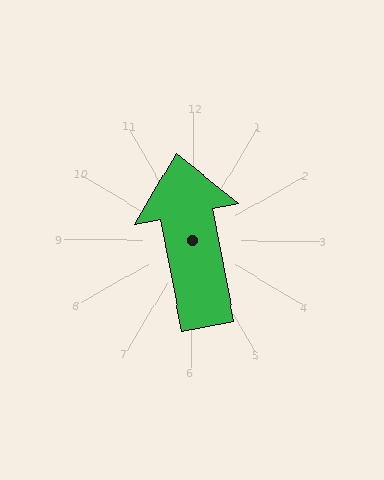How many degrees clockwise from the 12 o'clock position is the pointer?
Approximately 349 degrees.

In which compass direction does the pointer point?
North.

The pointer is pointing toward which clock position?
Roughly 12 o'clock.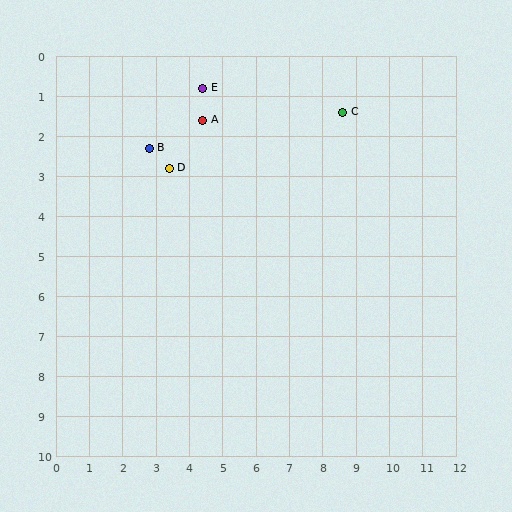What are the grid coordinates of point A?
Point A is at approximately (4.4, 1.6).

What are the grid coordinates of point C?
Point C is at approximately (8.6, 1.4).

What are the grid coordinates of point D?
Point D is at approximately (3.4, 2.8).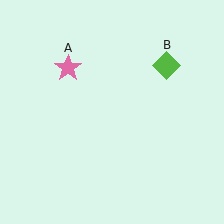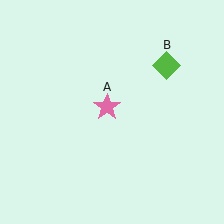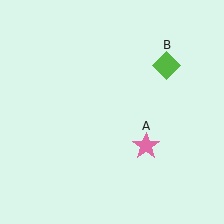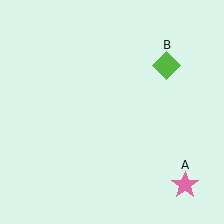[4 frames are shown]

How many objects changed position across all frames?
1 object changed position: pink star (object A).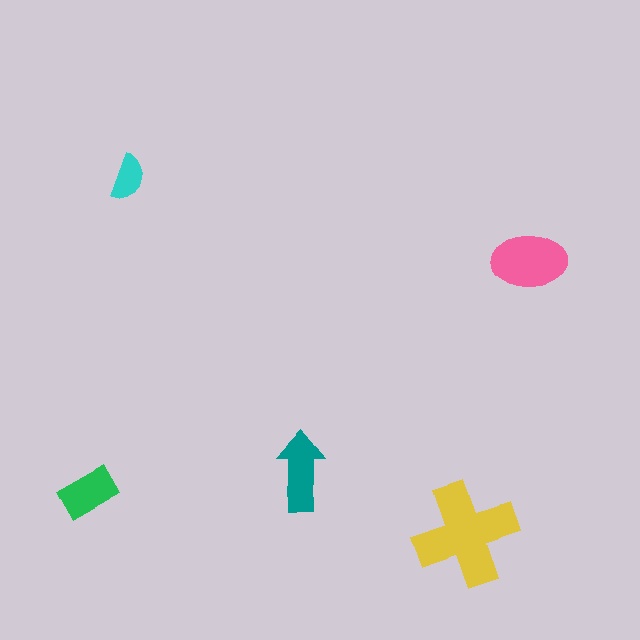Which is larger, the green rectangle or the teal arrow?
The teal arrow.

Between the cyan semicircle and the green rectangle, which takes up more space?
The green rectangle.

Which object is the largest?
The yellow cross.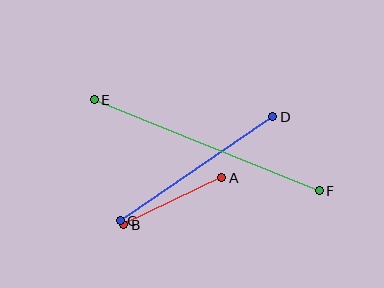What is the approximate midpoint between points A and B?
The midpoint is at approximately (173, 201) pixels.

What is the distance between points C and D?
The distance is approximately 185 pixels.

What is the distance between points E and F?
The distance is approximately 243 pixels.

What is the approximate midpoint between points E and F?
The midpoint is at approximately (207, 145) pixels.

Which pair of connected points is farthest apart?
Points E and F are farthest apart.